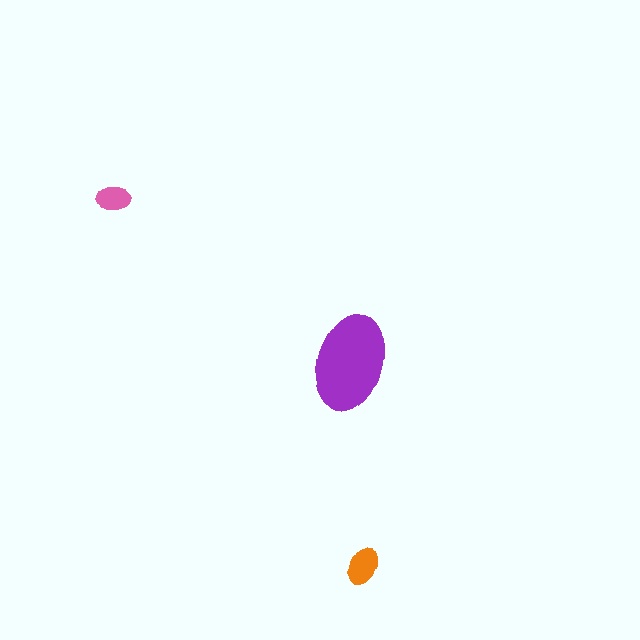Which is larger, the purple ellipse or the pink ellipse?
The purple one.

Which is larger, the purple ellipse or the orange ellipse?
The purple one.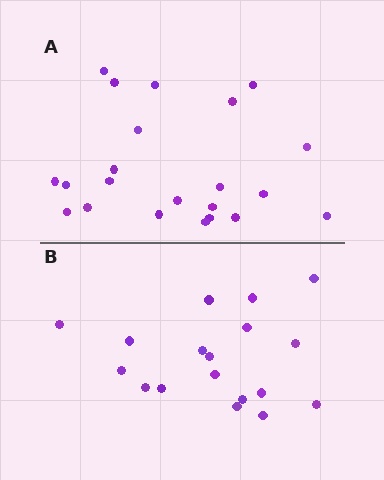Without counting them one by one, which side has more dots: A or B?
Region A (the top region) has more dots.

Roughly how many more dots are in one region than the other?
Region A has about 4 more dots than region B.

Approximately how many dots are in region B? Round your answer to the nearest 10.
About 20 dots. (The exact count is 18, which rounds to 20.)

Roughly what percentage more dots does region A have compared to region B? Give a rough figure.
About 20% more.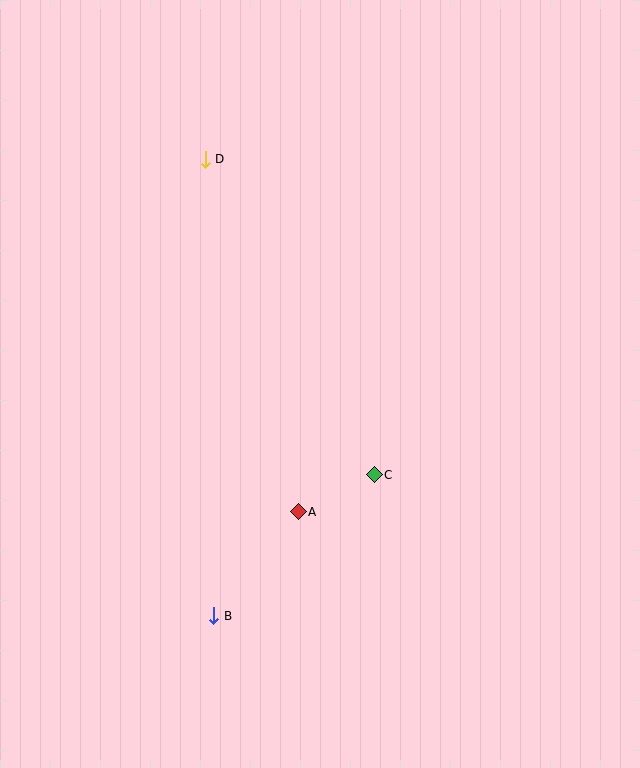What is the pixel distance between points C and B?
The distance between C and B is 214 pixels.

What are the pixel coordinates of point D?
Point D is at (205, 159).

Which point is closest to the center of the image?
Point C at (374, 475) is closest to the center.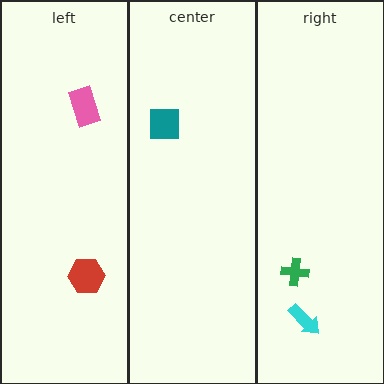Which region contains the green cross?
The right region.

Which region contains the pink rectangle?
The left region.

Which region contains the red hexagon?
The left region.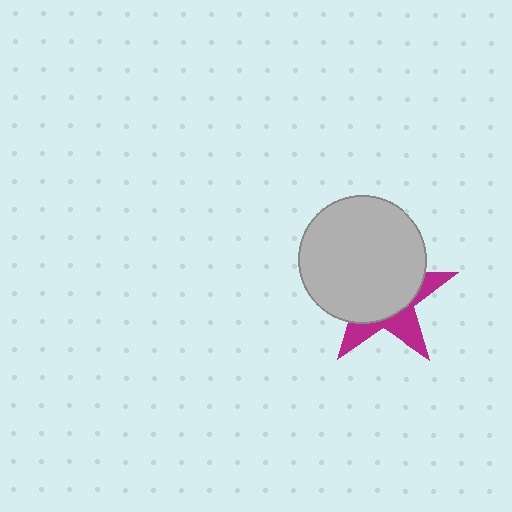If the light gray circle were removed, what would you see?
You would see the complete magenta star.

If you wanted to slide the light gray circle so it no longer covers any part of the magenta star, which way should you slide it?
Slide it toward the upper-left — that is the most direct way to separate the two shapes.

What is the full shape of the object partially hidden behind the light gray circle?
The partially hidden object is a magenta star.